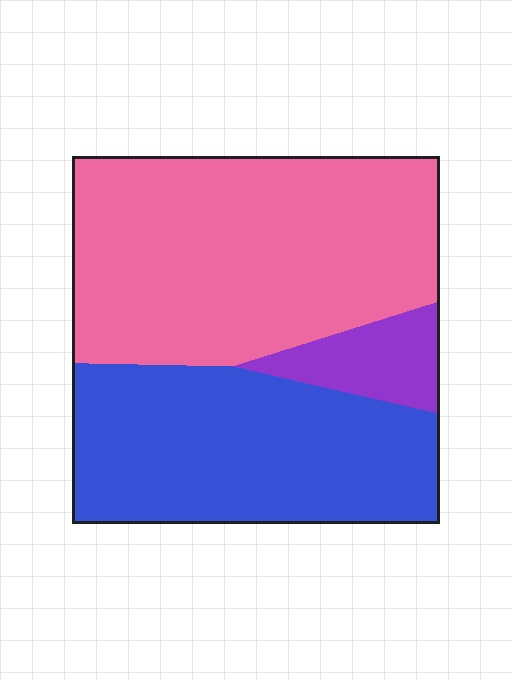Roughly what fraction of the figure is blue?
Blue covers around 40% of the figure.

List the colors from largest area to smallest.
From largest to smallest: pink, blue, purple.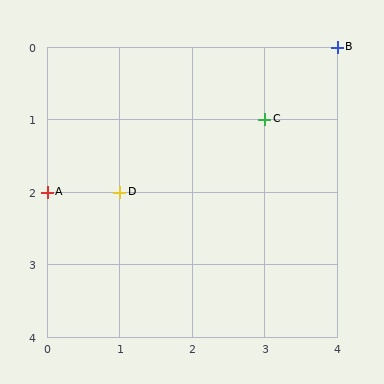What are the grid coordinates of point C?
Point C is at grid coordinates (3, 1).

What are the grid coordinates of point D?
Point D is at grid coordinates (1, 2).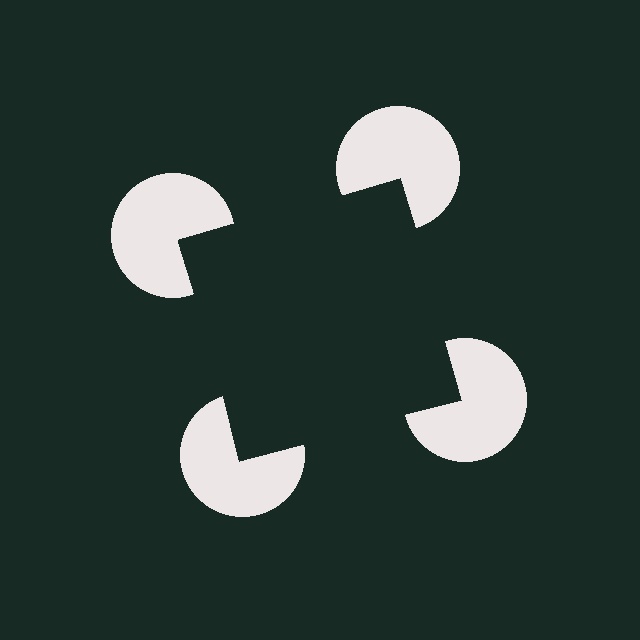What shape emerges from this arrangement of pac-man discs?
An illusory square — its edges are inferred from the aligned wedge cuts in the pac-man discs, not physically drawn.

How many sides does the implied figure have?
4 sides.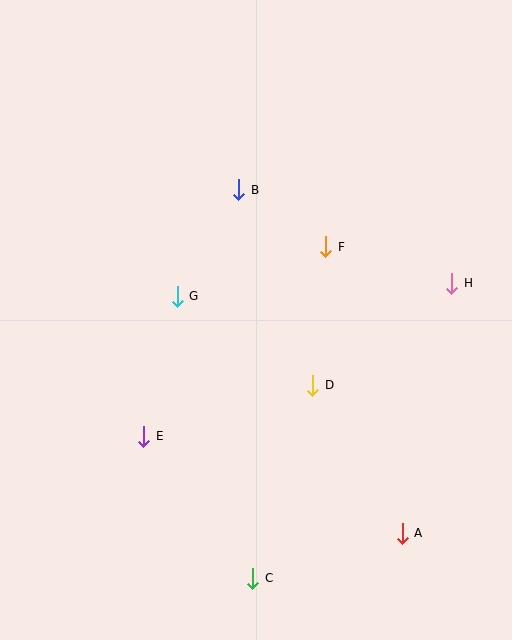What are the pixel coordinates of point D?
Point D is at (313, 385).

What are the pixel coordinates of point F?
Point F is at (326, 247).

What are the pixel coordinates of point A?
Point A is at (402, 533).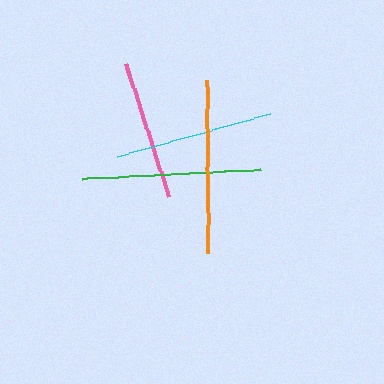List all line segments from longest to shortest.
From longest to shortest: green, orange, cyan, pink.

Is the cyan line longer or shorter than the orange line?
The orange line is longer than the cyan line.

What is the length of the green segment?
The green segment is approximately 179 pixels long.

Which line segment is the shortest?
The pink line is the shortest at approximately 140 pixels.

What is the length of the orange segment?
The orange segment is approximately 173 pixels long.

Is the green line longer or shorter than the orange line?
The green line is longer than the orange line.